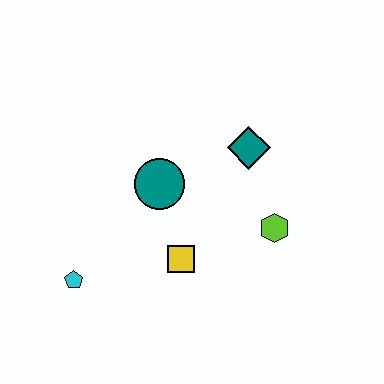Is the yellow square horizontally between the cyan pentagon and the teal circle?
No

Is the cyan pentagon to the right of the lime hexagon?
No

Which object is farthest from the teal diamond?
The cyan pentagon is farthest from the teal diamond.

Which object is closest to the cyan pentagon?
The yellow square is closest to the cyan pentagon.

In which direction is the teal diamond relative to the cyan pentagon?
The teal diamond is to the right of the cyan pentagon.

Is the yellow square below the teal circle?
Yes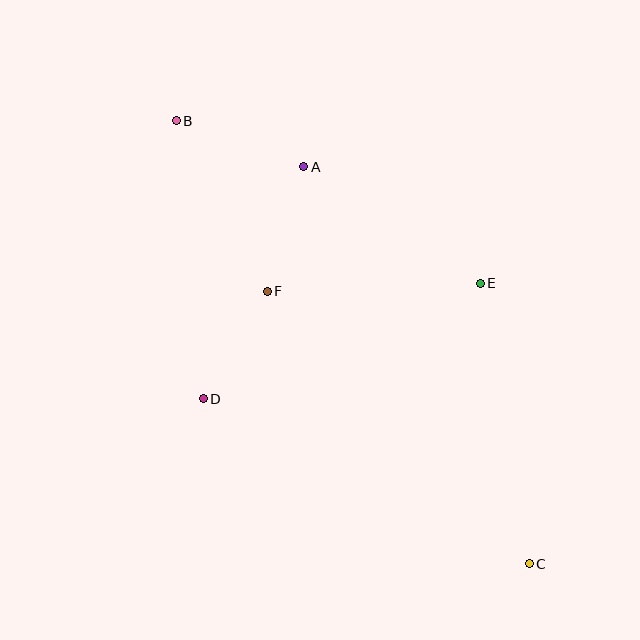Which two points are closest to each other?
Points D and F are closest to each other.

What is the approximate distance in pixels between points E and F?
The distance between E and F is approximately 213 pixels.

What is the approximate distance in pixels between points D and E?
The distance between D and E is approximately 300 pixels.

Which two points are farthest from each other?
Points B and C are farthest from each other.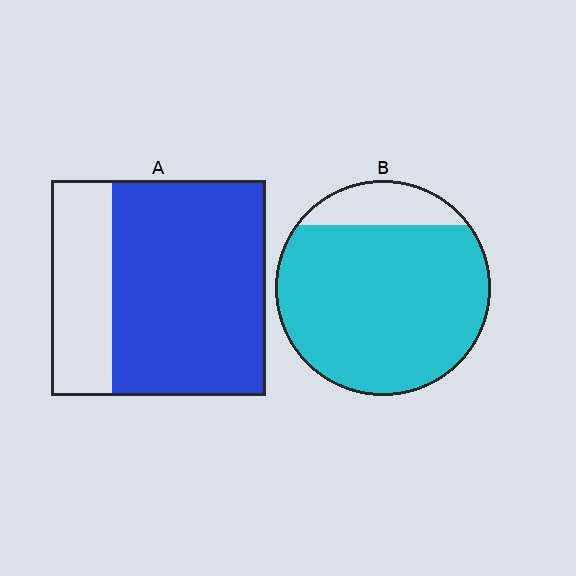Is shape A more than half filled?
Yes.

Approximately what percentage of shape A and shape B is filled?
A is approximately 70% and B is approximately 85%.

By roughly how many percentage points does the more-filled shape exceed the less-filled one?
By roughly 15 percentage points (B over A).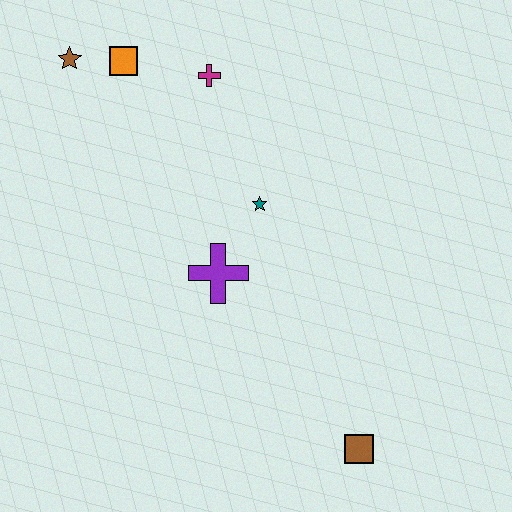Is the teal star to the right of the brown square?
No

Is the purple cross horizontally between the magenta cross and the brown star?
No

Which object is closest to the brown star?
The orange square is closest to the brown star.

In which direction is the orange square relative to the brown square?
The orange square is above the brown square.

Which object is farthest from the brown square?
The brown star is farthest from the brown square.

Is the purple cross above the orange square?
No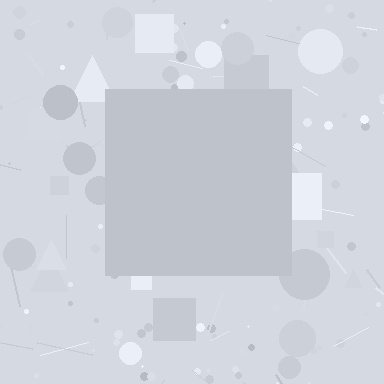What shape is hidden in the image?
A square is hidden in the image.